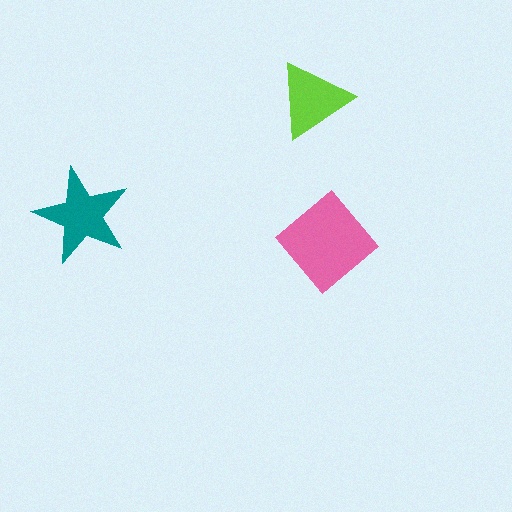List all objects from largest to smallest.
The pink diamond, the teal star, the lime triangle.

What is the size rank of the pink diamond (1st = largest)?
1st.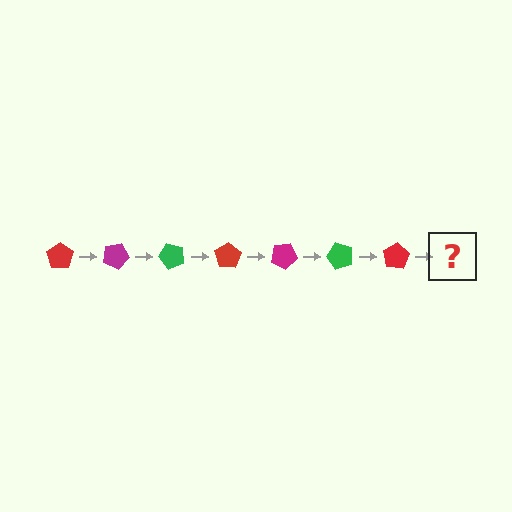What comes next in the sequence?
The next element should be a magenta pentagon, rotated 175 degrees from the start.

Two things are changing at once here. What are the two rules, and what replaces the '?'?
The two rules are that it rotates 25 degrees each step and the color cycles through red, magenta, and green. The '?' should be a magenta pentagon, rotated 175 degrees from the start.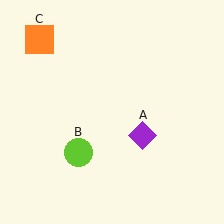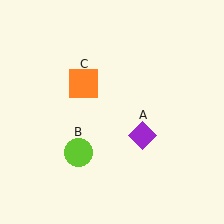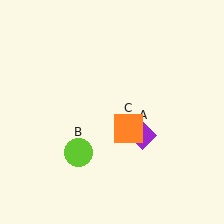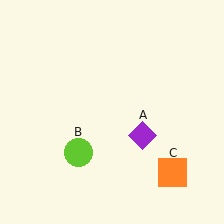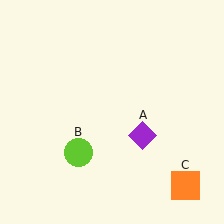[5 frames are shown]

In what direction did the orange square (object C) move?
The orange square (object C) moved down and to the right.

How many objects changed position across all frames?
1 object changed position: orange square (object C).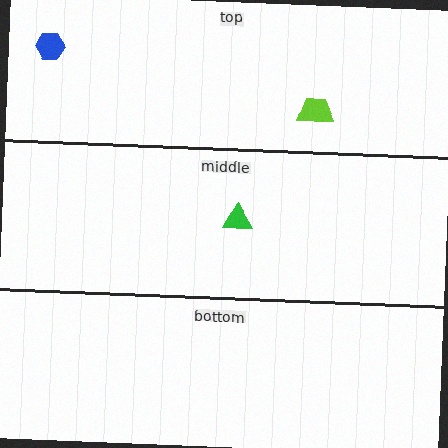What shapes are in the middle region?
The green triangle.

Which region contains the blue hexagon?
The top region.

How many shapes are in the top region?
2.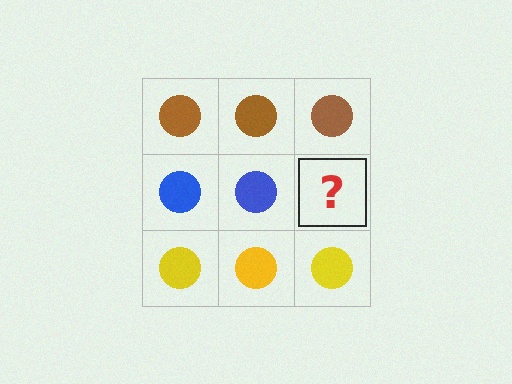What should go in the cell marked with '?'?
The missing cell should contain a blue circle.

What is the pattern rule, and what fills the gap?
The rule is that each row has a consistent color. The gap should be filled with a blue circle.